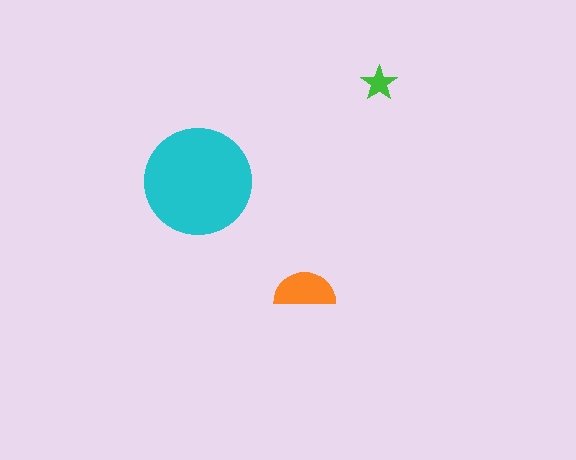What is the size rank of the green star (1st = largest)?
3rd.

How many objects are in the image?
There are 3 objects in the image.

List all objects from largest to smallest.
The cyan circle, the orange semicircle, the green star.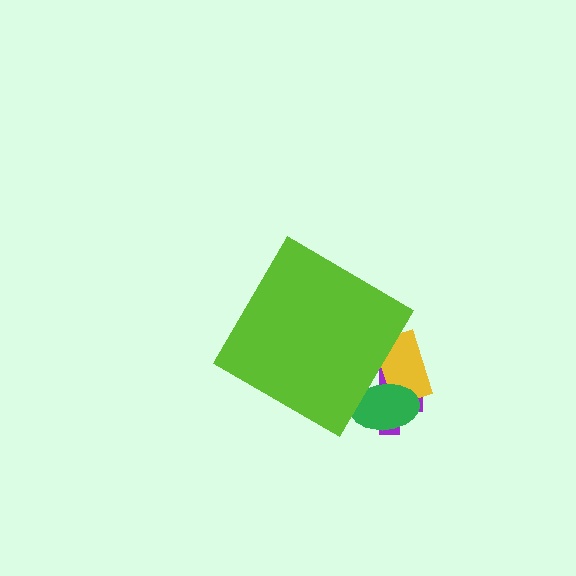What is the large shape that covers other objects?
A lime diamond.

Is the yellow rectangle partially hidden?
Yes, the yellow rectangle is partially hidden behind the lime diamond.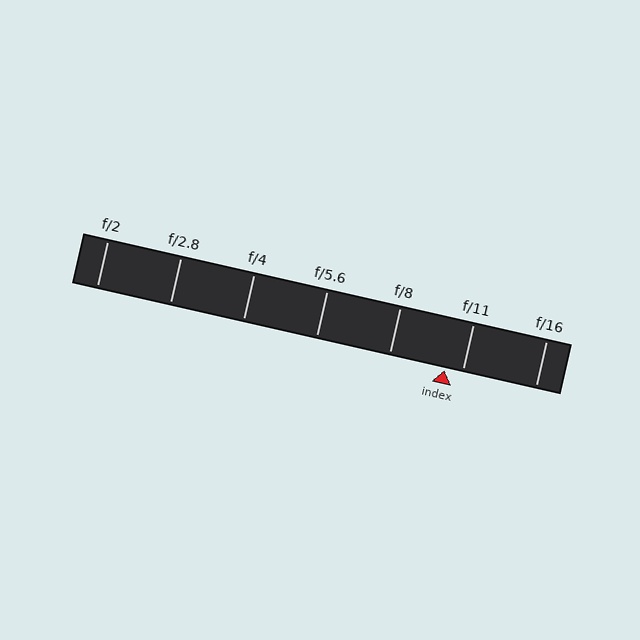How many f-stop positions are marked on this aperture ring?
There are 7 f-stop positions marked.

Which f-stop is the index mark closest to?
The index mark is closest to f/11.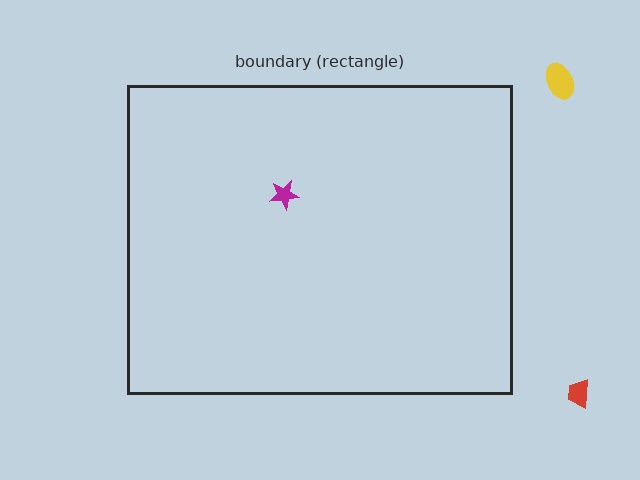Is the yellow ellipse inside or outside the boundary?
Outside.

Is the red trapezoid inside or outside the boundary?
Outside.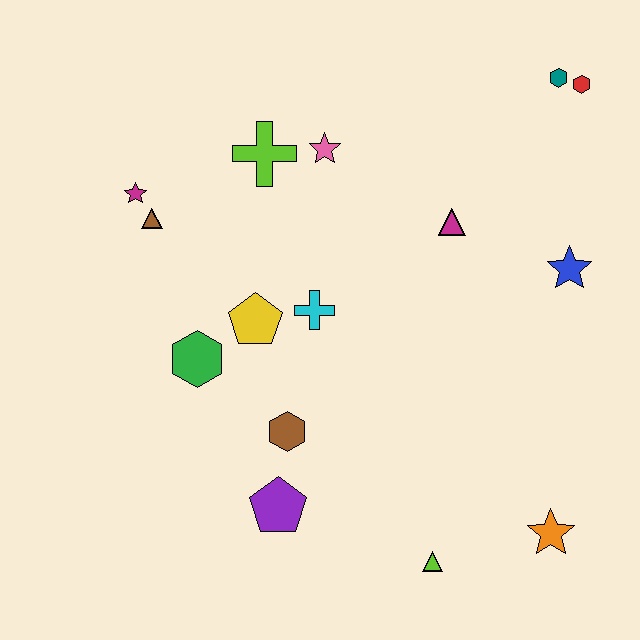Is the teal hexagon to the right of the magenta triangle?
Yes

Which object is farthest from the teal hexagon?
The purple pentagon is farthest from the teal hexagon.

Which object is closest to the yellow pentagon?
The cyan cross is closest to the yellow pentagon.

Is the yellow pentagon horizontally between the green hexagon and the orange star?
Yes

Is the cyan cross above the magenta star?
No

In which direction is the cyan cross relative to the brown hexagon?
The cyan cross is above the brown hexagon.